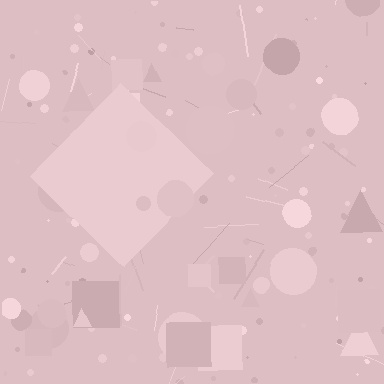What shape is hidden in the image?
A diamond is hidden in the image.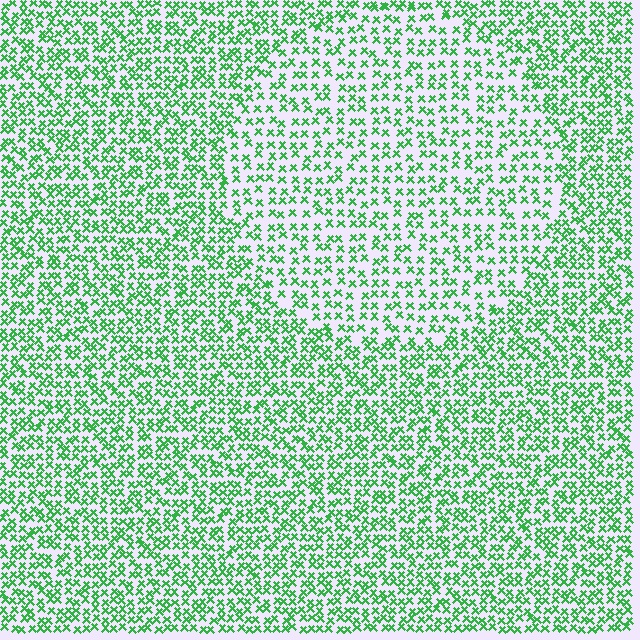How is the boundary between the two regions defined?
The boundary is defined by a change in element density (approximately 1.6x ratio). All elements are the same color, size, and shape.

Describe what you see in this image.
The image contains small green elements arranged at two different densities. A circle-shaped region is visible where the elements are less densely packed than the surrounding area.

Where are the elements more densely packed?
The elements are more densely packed outside the circle boundary.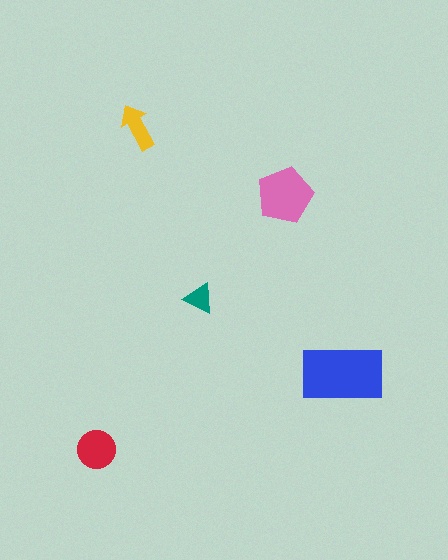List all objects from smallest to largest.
The teal triangle, the yellow arrow, the red circle, the pink pentagon, the blue rectangle.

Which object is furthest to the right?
The blue rectangle is rightmost.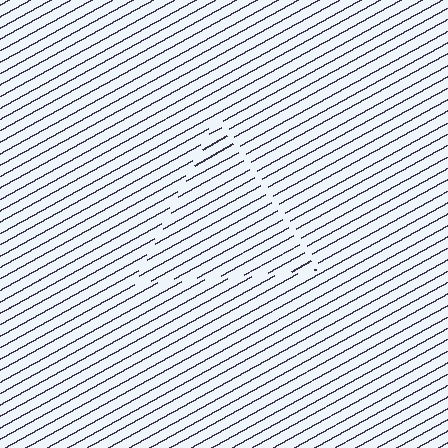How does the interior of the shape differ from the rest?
The interior of the shape contains the same grating, shifted by half a period — the contour is defined by the phase discontinuity where line-ends from the inner and outer gratings abut.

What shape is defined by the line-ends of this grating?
An illusory triangle. The interior of the shape contains the same grating, shifted by half a period — the contour is defined by the phase discontinuity where line-ends from the inner and outer gratings abut.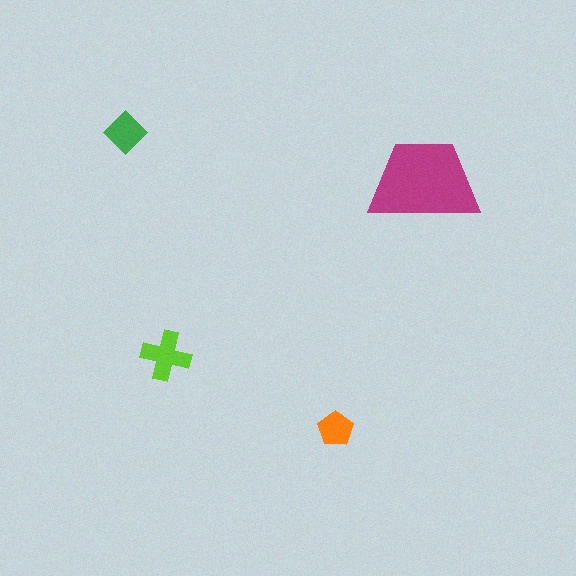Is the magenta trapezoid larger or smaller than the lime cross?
Larger.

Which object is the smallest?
The orange pentagon.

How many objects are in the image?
There are 4 objects in the image.